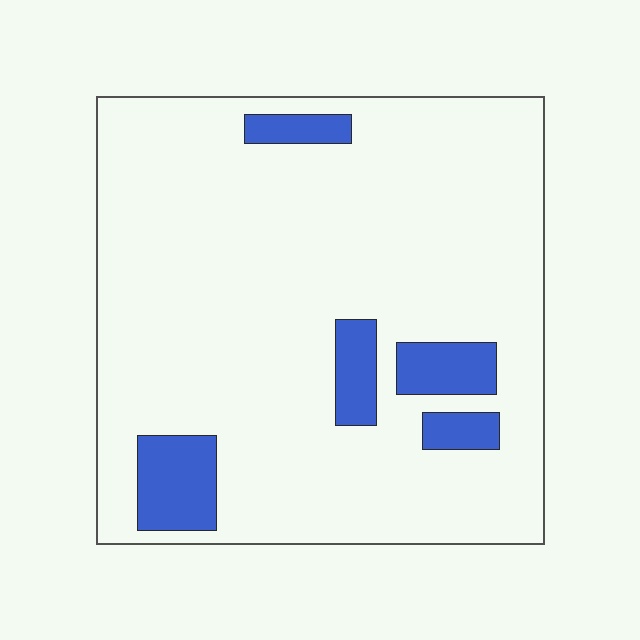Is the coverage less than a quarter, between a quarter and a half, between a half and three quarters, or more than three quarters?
Less than a quarter.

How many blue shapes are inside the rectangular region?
5.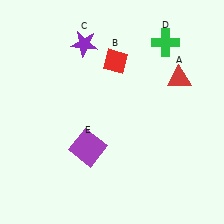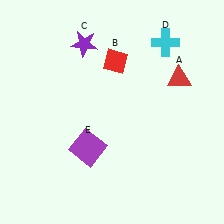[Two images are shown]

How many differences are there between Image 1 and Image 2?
There is 1 difference between the two images.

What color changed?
The cross (D) changed from green in Image 1 to cyan in Image 2.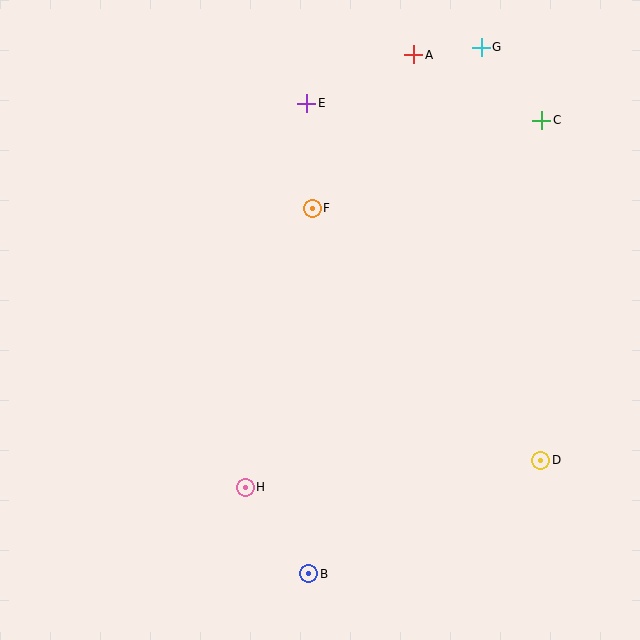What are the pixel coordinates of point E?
Point E is at (307, 103).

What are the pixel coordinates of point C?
Point C is at (542, 120).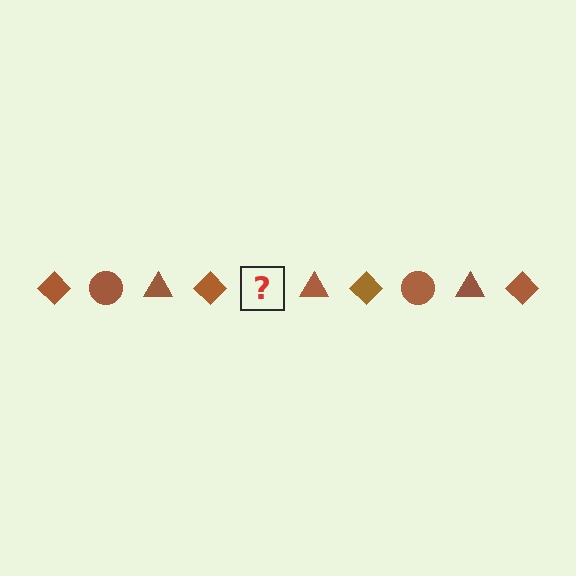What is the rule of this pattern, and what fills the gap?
The rule is that the pattern cycles through diamond, circle, triangle shapes in brown. The gap should be filled with a brown circle.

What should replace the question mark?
The question mark should be replaced with a brown circle.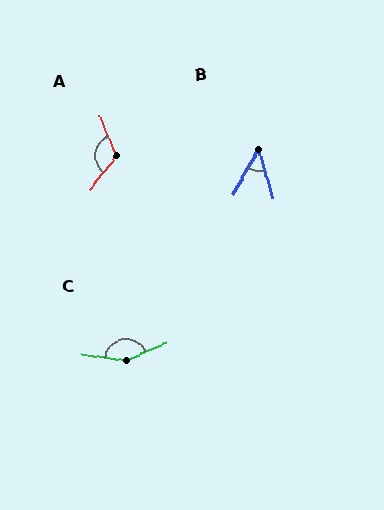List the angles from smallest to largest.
B (46°), A (121°), C (148°).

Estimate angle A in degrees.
Approximately 121 degrees.